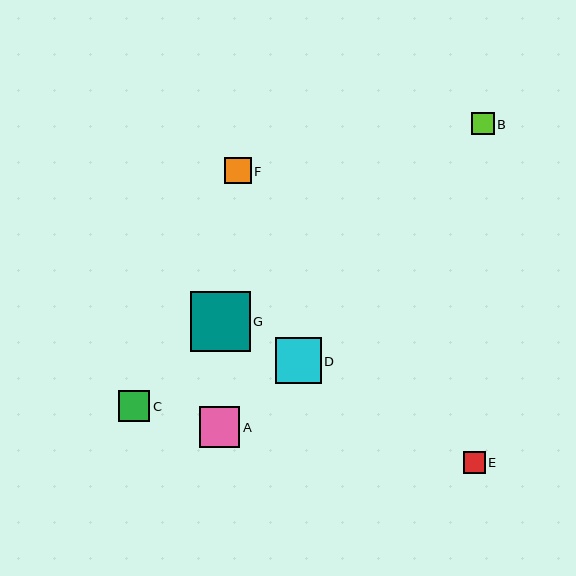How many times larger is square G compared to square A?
Square G is approximately 1.5 times the size of square A.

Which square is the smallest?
Square E is the smallest with a size of approximately 22 pixels.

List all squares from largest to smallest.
From largest to smallest: G, D, A, C, F, B, E.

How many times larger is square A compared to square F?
Square A is approximately 1.5 times the size of square F.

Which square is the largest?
Square G is the largest with a size of approximately 59 pixels.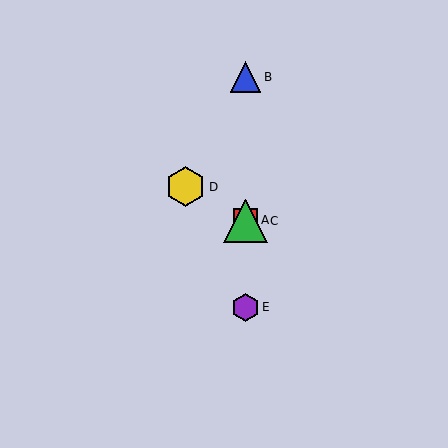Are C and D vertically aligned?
No, C is at x≈246 and D is at x≈186.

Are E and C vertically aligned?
Yes, both are at x≈246.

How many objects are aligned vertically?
4 objects (A, B, C, E) are aligned vertically.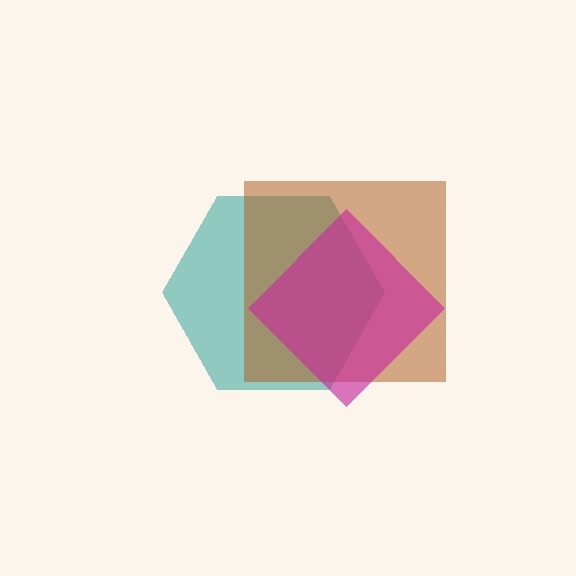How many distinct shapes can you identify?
There are 3 distinct shapes: a teal hexagon, a brown square, a magenta diamond.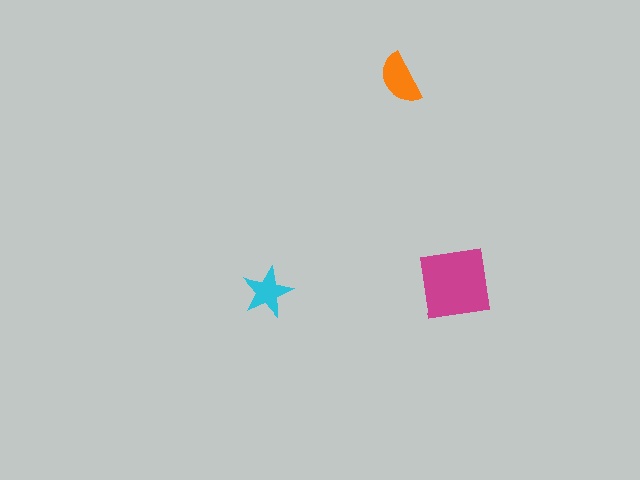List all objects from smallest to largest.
The cyan star, the orange semicircle, the magenta square.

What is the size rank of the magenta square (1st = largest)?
1st.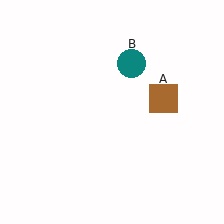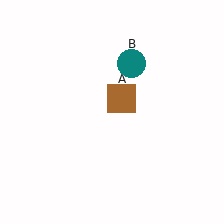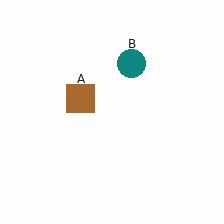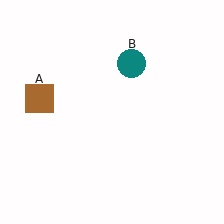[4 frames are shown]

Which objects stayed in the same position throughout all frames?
Teal circle (object B) remained stationary.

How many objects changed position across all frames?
1 object changed position: brown square (object A).